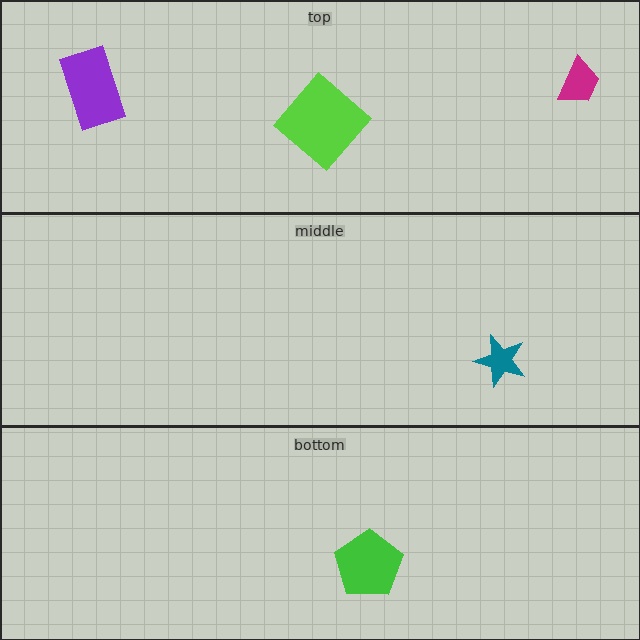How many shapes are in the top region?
3.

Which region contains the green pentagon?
The bottom region.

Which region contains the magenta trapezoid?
The top region.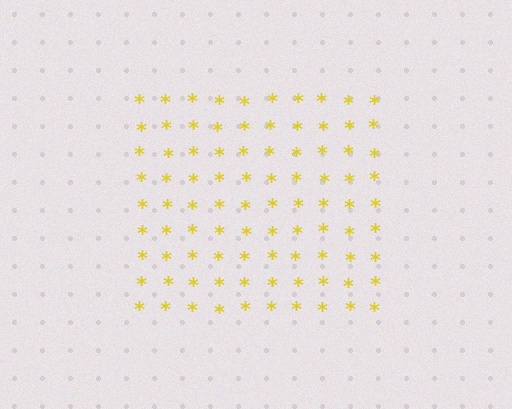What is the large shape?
The large shape is a square.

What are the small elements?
The small elements are asterisks.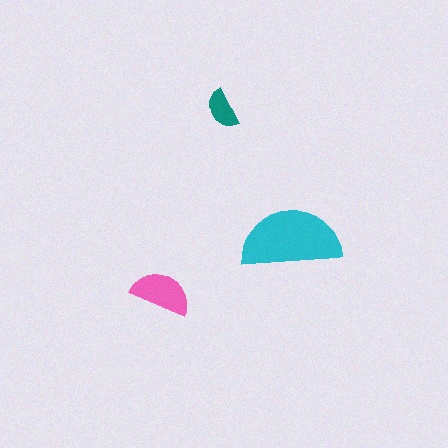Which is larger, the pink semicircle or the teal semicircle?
The pink one.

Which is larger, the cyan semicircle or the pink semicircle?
The cyan one.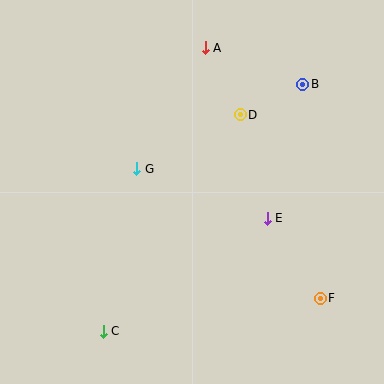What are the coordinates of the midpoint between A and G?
The midpoint between A and G is at (171, 108).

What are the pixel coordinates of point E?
Point E is at (267, 218).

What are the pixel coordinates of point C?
Point C is at (103, 331).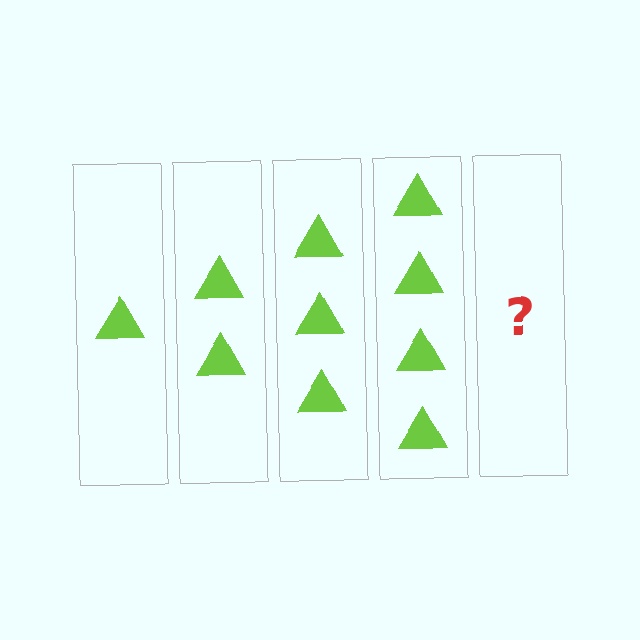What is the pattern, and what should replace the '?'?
The pattern is that each step adds one more triangle. The '?' should be 5 triangles.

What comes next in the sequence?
The next element should be 5 triangles.